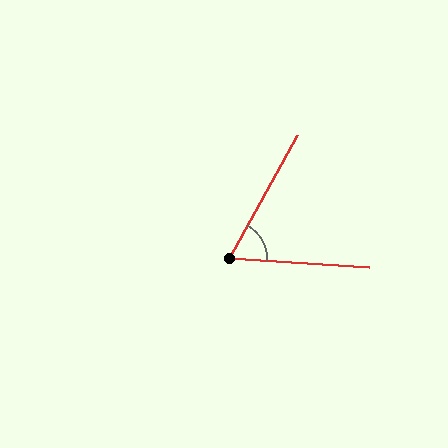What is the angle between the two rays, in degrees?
Approximately 65 degrees.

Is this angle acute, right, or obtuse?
It is acute.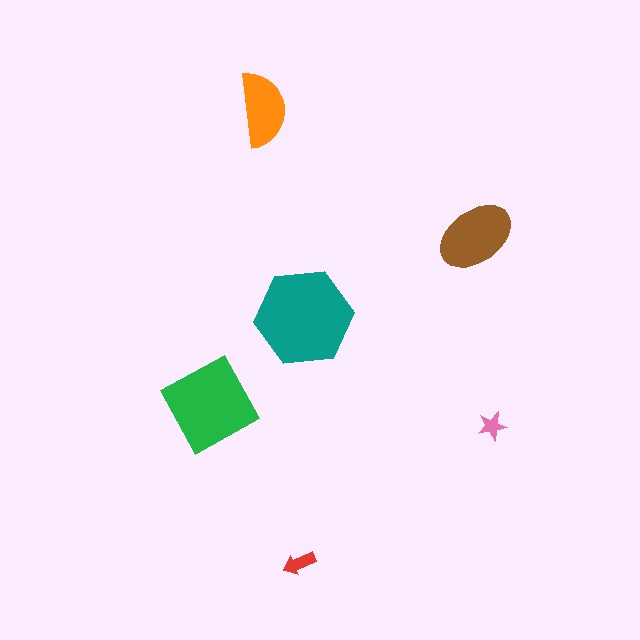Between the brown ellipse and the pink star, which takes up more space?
The brown ellipse.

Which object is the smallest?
The pink star.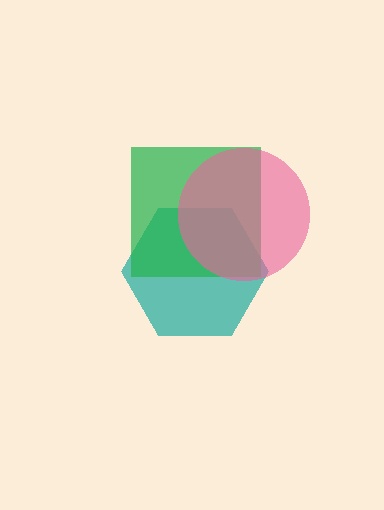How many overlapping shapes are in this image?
There are 3 overlapping shapes in the image.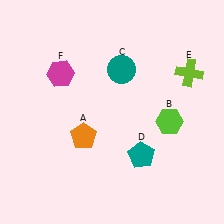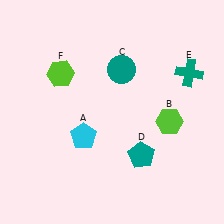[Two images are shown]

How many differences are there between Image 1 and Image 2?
There are 3 differences between the two images.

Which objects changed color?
A changed from orange to cyan. E changed from lime to teal. F changed from magenta to lime.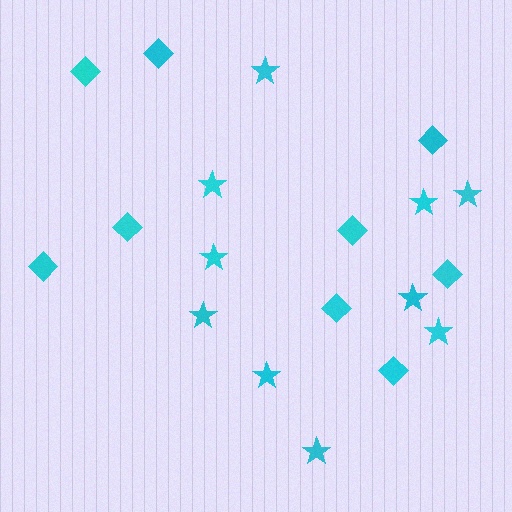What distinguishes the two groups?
There are 2 groups: one group of diamonds (9) and one group of stars (10).